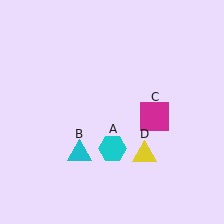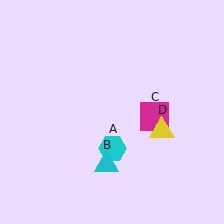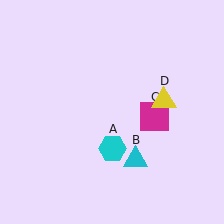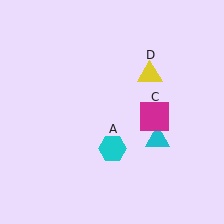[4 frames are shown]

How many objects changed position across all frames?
2 objects changed position: cyan triangle (object B), yellow triangle (object D).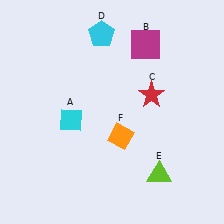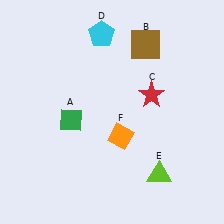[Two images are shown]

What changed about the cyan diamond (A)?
In Image 1, A is cyan. In Image 2, it changed to green.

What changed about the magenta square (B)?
In Image 1, B is magenta. In Image 2, it changed to brown.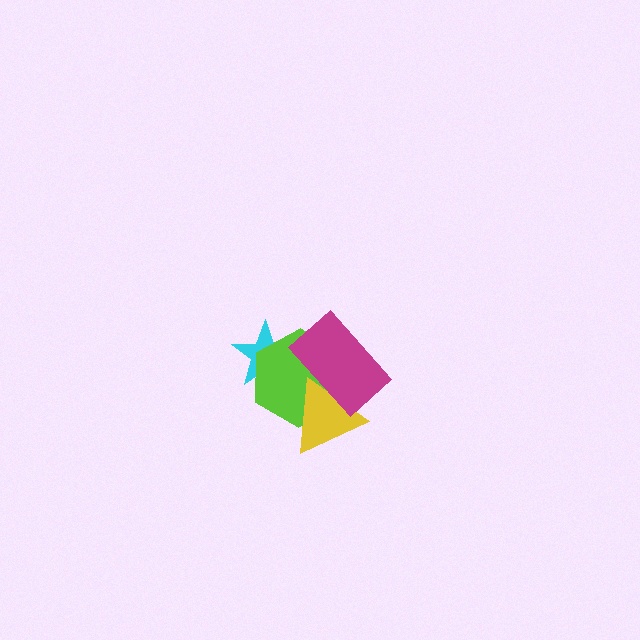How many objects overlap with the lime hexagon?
3 objects overlap with the lime hexagon.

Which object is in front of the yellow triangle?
The magenta rectangle is in front of the yellow triangle.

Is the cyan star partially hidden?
Yes, it is partially covered by another shape.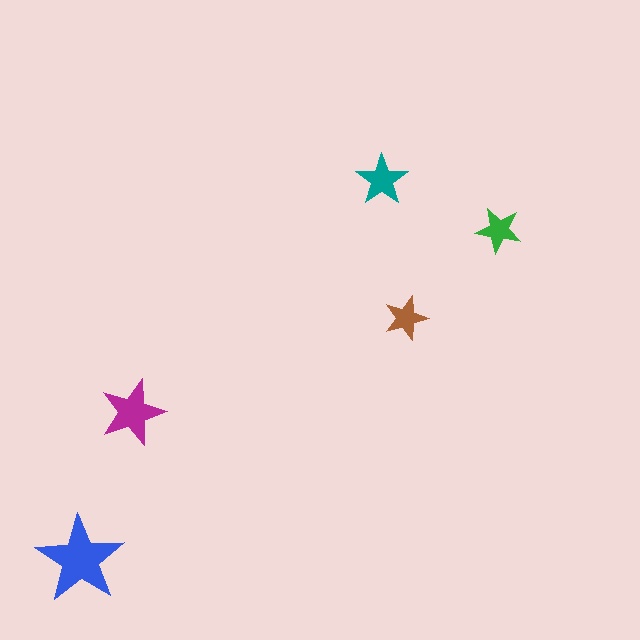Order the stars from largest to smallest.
the blue one, the magenta one, the teal one, the green one, the brown one.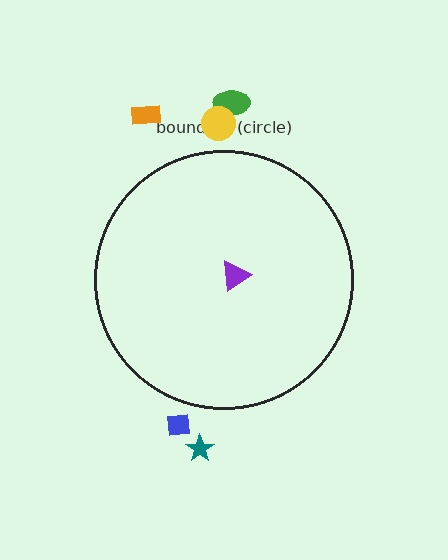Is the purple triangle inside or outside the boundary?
Inside.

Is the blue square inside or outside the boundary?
Outside.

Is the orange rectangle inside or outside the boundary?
Outside.